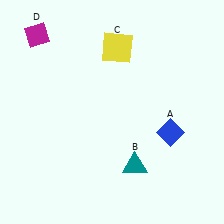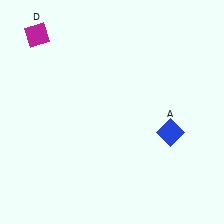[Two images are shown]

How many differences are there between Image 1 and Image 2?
There are 2 differences between the two images.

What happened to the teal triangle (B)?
The teal triangle (B) was removed in Image 2. It was in the bottom-right area of Image 1.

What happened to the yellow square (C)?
The yellow square (C) was removed in Image 2. It was in the top-right area of Image 1.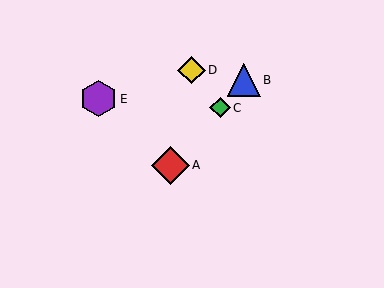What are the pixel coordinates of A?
Object A is at (170, 165).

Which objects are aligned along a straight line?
Objects A, B, C are aligned along a straight line.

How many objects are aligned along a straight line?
3 objects (A, B, C) are aligned along a straight line.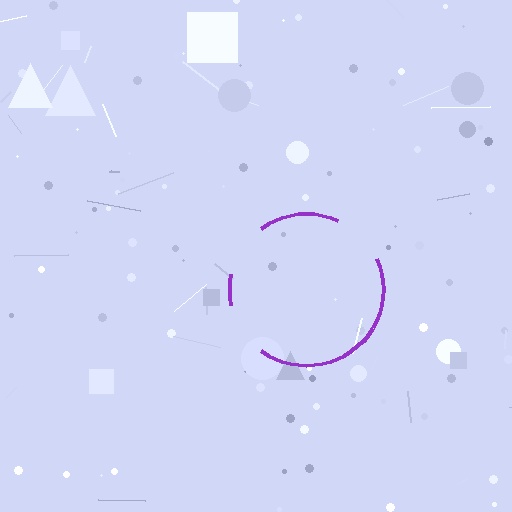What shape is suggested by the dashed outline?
The dashed outline suggests a circle.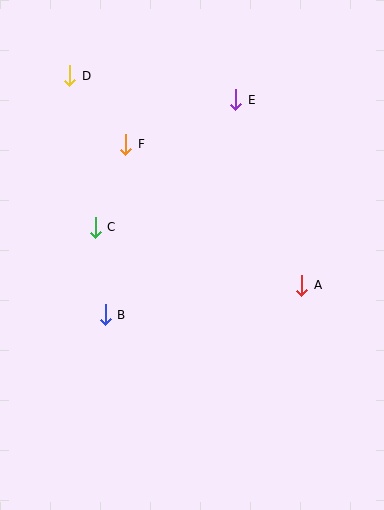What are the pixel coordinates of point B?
Point B is at (105, 315).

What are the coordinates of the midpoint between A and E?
The midpoint between A and E is at (269, 193).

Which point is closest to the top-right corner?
Point E is closest to the top-right corner.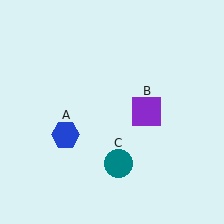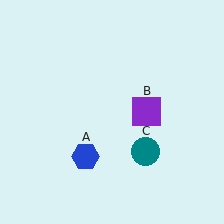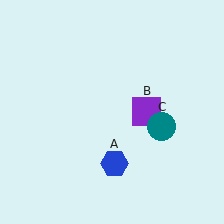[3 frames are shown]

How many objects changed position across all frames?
2 objects changed position: blue hexagon (object A), teal circle (object C).